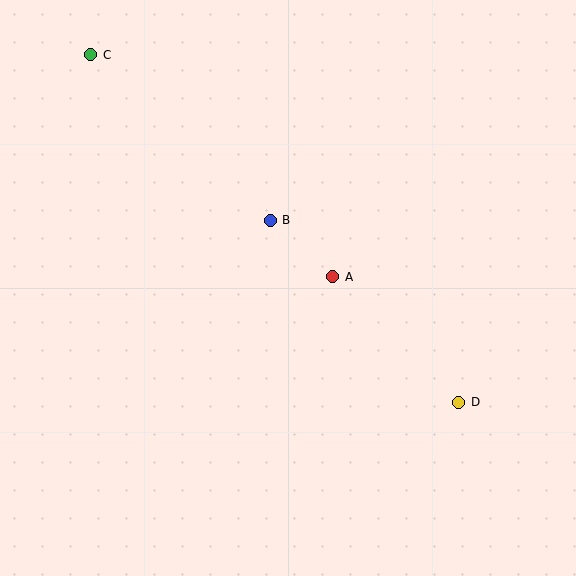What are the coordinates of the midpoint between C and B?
The midpoint between C and B is at (181, 138).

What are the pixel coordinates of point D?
Point D is at (459, 402).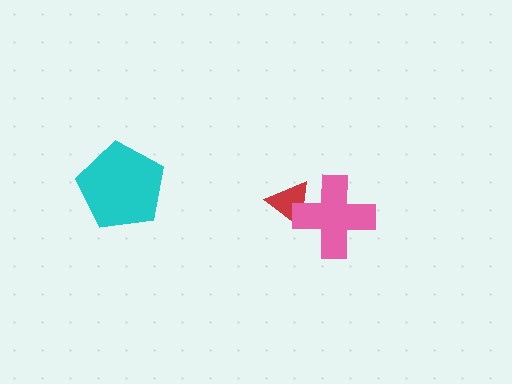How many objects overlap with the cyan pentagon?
0 objects overlap with the cyan pentagon.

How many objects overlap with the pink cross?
1 object overlaps with the pink cross.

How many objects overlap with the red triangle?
1 object overlaps with the red triangle.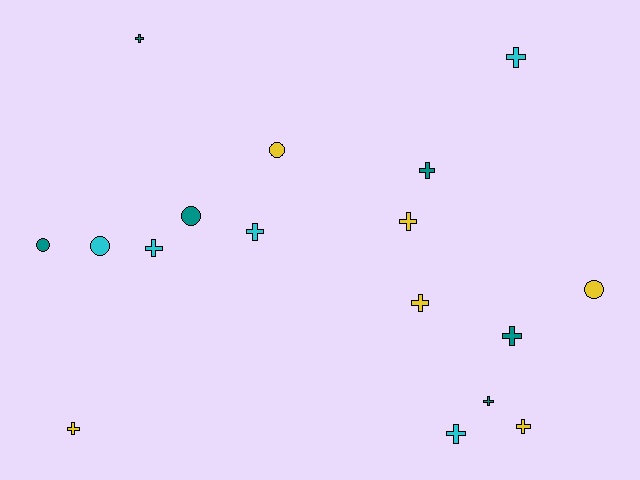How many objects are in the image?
There are 17 objects.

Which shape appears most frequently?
Cross, with 12 objects.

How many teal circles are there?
There are 2 teal circles.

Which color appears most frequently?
Yellow, with 6 objects.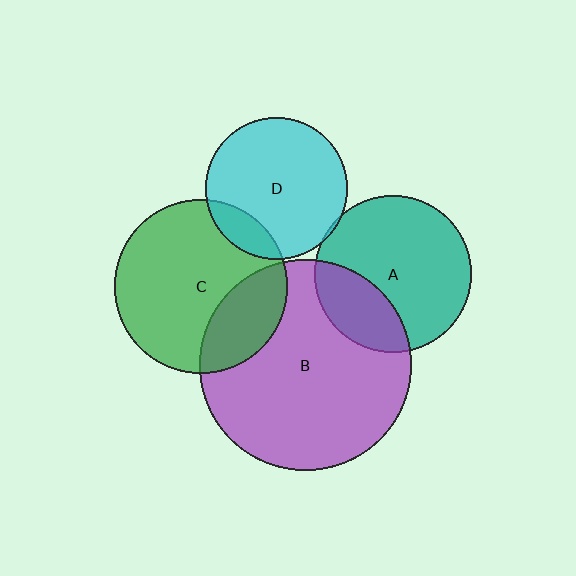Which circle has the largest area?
Circle B (purple).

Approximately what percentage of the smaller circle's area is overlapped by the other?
Approximately 25%.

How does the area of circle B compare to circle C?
Approximately 1.5 times.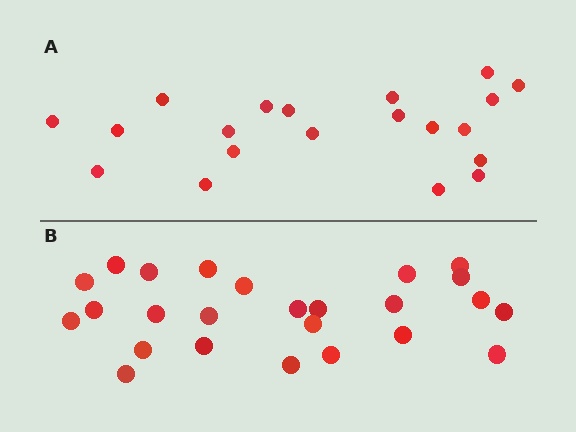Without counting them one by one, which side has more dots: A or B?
Region B (the bottom region) has more dots.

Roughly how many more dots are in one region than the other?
Region B has about 5 more dots than region A.